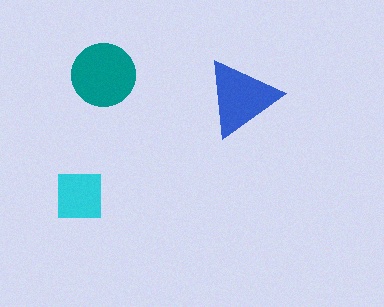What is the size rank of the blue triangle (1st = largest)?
2nd.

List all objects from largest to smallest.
The teal circle, the blue triangle, the cyan square.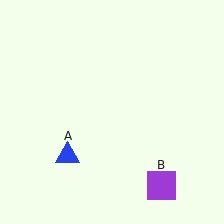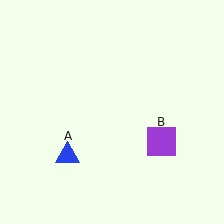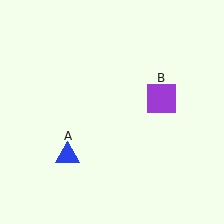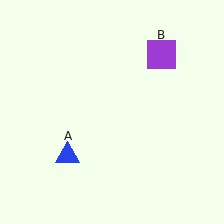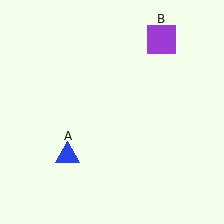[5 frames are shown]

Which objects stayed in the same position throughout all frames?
Blue triangle (object A) remained stationary.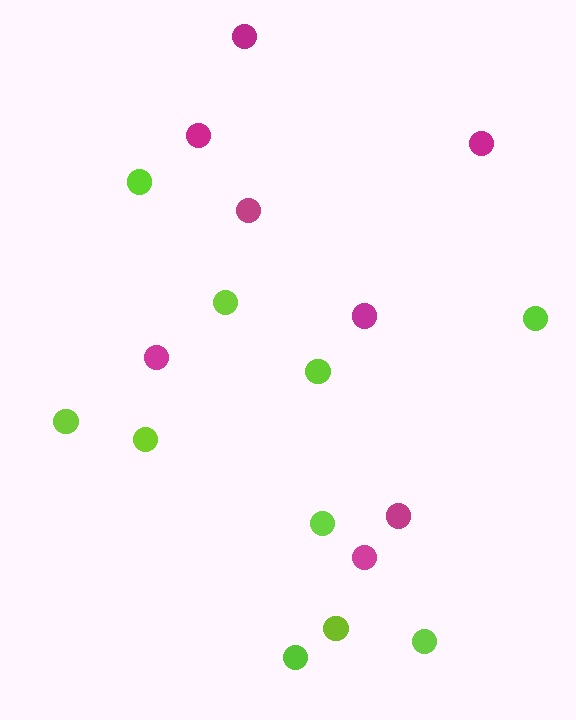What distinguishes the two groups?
There are 2 groups: one group of lime circles (10) and one group of magenta circles (8).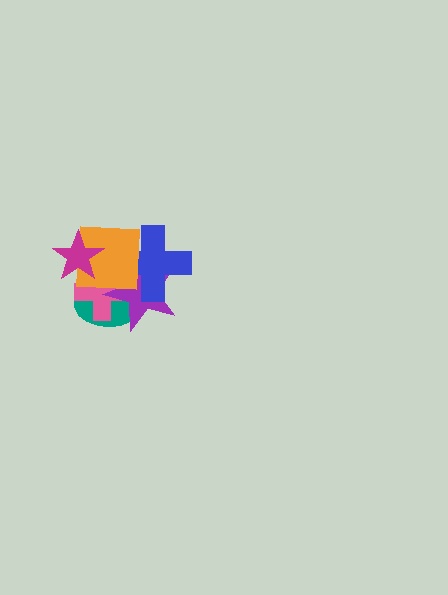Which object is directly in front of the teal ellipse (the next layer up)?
The pink cross is directly in front of the teal ellipse.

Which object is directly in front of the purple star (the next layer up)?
The blue cross is directly in front of the purple star.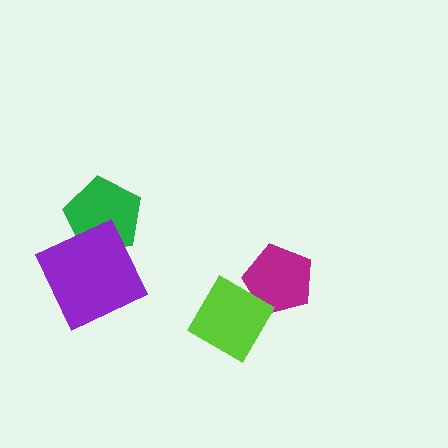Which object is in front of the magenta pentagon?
The lime diamond is in front of the magenta pentagon.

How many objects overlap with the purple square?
1 object overlaps with the purple square.